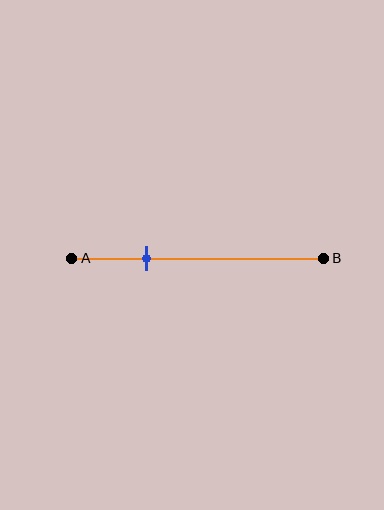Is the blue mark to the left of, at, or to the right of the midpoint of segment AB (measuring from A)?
The blue mark is to the left of the midpoint of segment AB.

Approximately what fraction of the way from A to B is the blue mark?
The blue mark is approximately 30% of the way from A to B.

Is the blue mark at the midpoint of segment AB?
No, the mark is at about 30% from A, not at the 50% midpoint.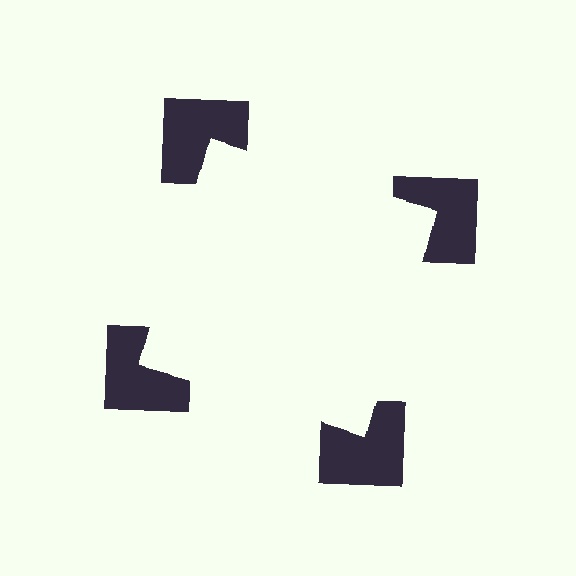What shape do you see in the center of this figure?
An illusory square — its edges are inferred from the aligned wedge cuts in the notched squares, not physically drawn.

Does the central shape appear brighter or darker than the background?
It typically appears slightly brighter than the background, even though no actual brightness change is drawn.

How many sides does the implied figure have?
4 sides.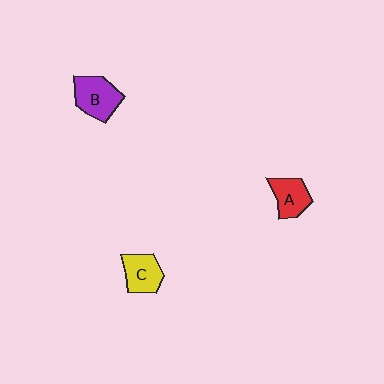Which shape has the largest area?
Shape B (purple).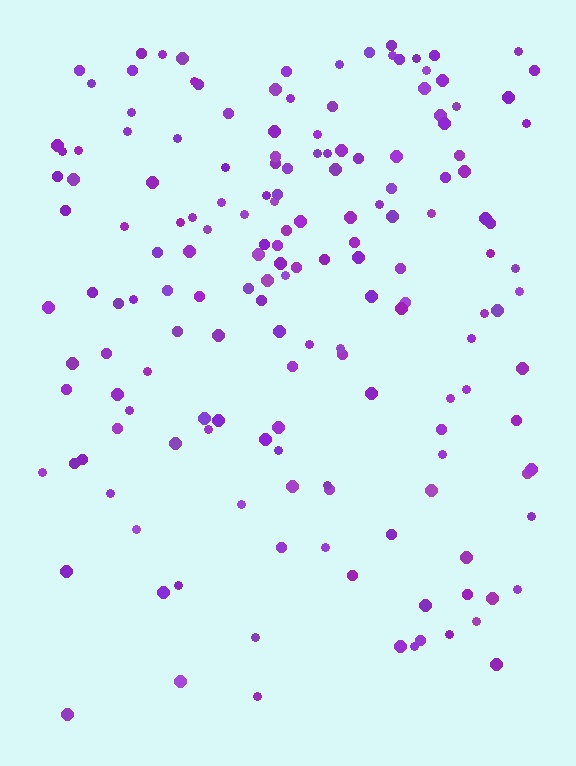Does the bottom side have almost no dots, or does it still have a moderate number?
Still a moderate number, just noticeably fewer than the top.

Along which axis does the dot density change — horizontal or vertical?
Vertical.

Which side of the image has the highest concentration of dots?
The top.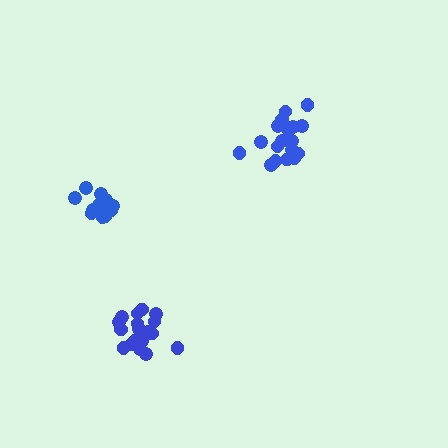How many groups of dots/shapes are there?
There are 3 groups.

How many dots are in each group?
Group 1: 18 dots, Group 2: 18 dots, Group 3: 14 dots (50 total).